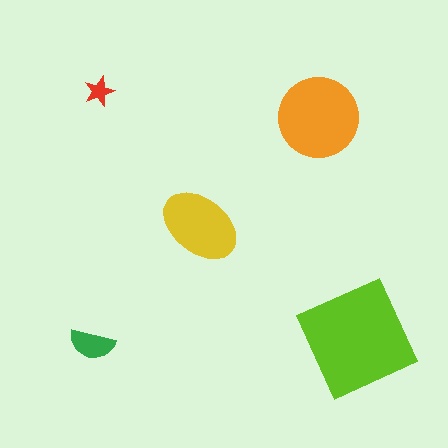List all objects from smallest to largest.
The red star, the green semicircle, the yellow ellipse, the orange circle, the lime diamond.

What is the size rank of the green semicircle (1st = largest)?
4th.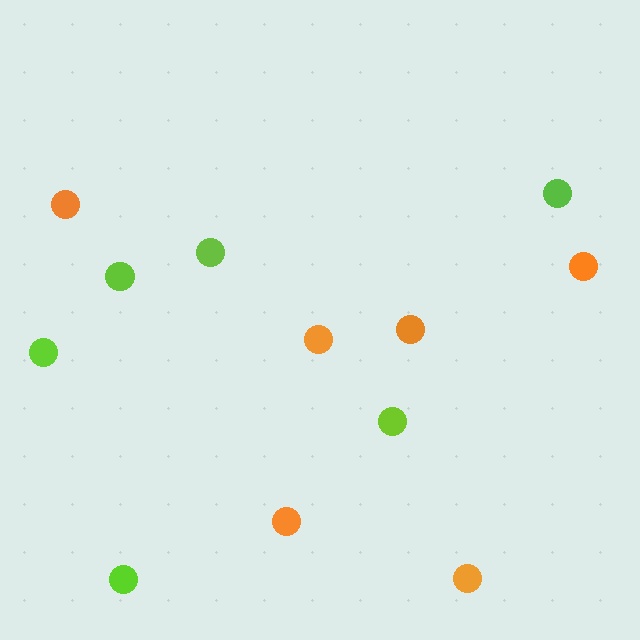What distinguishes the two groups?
There are 2 groups: one group of orange circles (6) and one group of lime circles (6).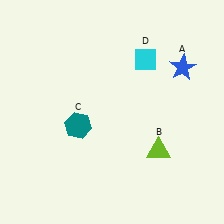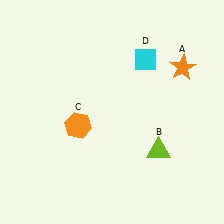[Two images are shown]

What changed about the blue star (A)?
In Image 1, A is blue. In Image 2, it changed to orange.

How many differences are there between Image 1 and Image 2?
There are 2 differences between the two images.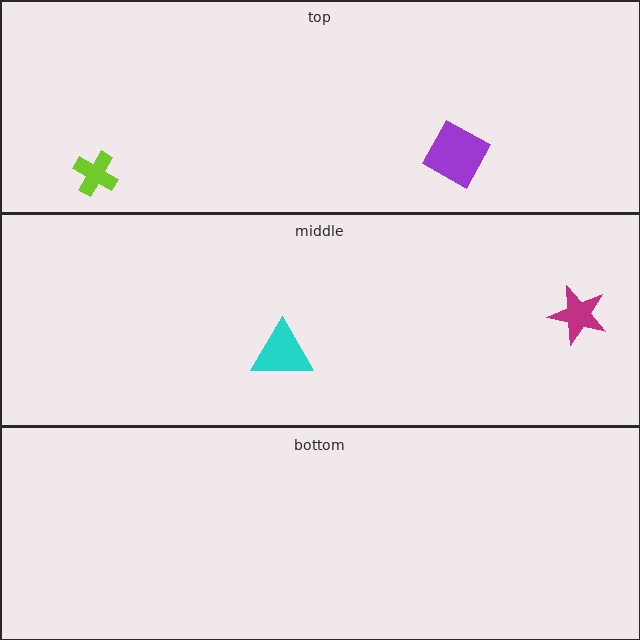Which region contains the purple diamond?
The top region.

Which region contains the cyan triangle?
The middle region.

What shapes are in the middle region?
The cyan triangle, the magenta star.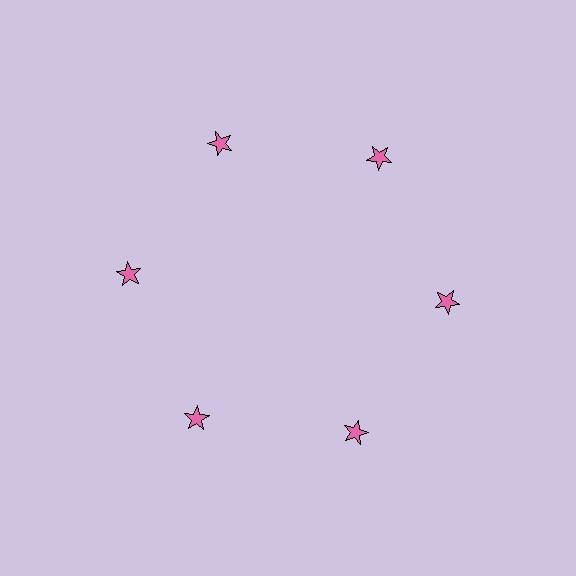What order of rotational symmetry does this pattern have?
This pattern has 6-fold rotational symmetry.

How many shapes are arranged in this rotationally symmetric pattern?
There are 6 shapes, arranged in 6 groups of 1.